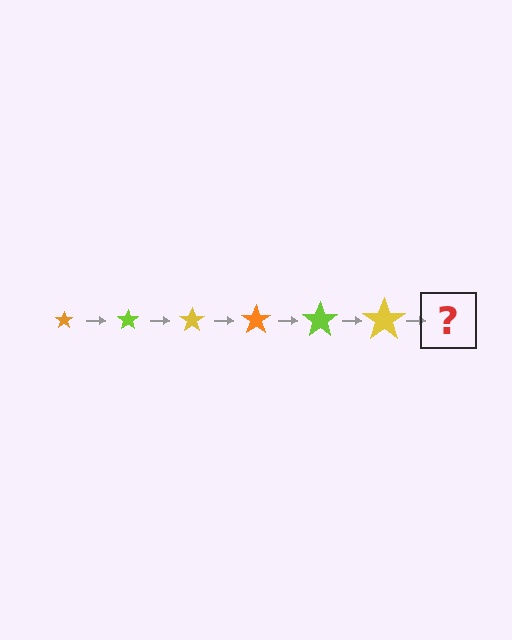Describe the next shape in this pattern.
It should be an orange star, larger than the previous one.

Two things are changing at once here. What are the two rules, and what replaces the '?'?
The two rules are that the star grows larger each step and the color cycles through orange, lime, and yellow. The '?' should be an orange star, larger than the previous one.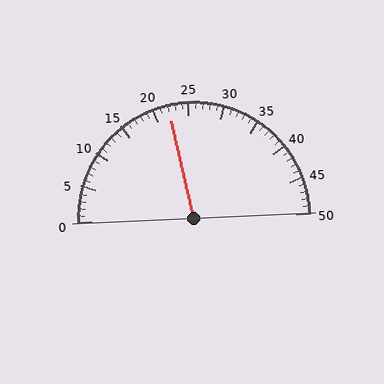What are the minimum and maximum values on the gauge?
The gauge ranges from 0 to 50.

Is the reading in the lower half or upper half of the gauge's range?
The reading is in the lower half of the range (0 to 50).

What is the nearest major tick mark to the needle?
The nearest major tick mark is 20.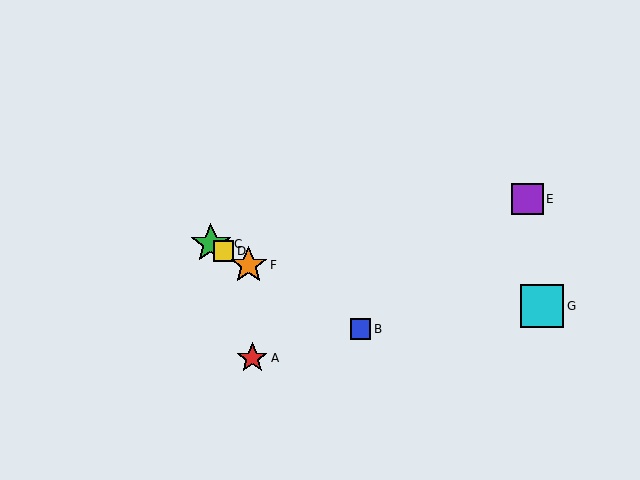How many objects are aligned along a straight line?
4 objects (B, C, D, F) are aligned along a straight line.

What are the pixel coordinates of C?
Object C is at (211, 244).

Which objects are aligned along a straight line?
Objects B, C, D, F are aligned along a straight line.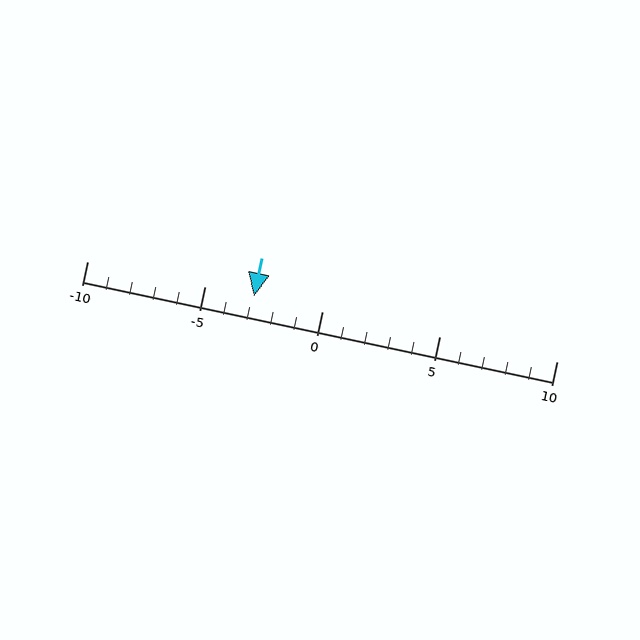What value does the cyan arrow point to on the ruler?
The cyan arrow points to approximately -3.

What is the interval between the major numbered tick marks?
The major tick marks are spaced 5 units apart.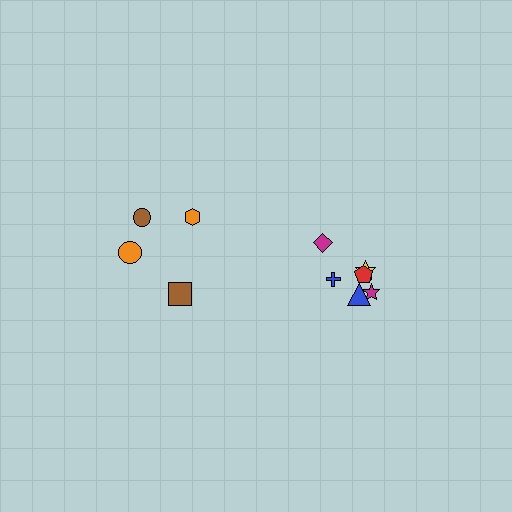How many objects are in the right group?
There are 6 objects.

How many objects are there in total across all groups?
There are 10 objects.